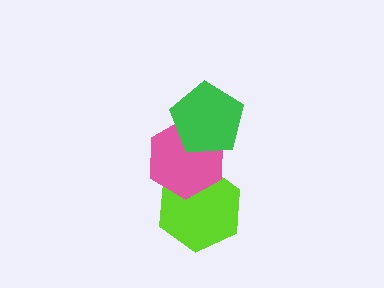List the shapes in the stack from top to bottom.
From top to bottom: the green pentagon, the pink hexagon, the lime hexagon.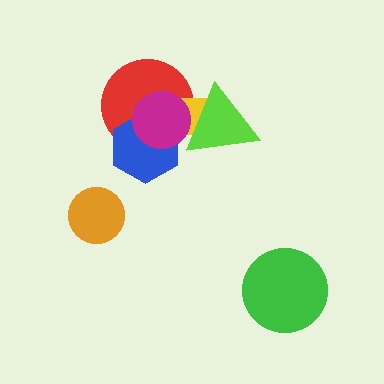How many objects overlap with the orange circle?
0 objects overlap with the orange circle.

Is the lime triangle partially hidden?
Yes, it is partially covered by another shape.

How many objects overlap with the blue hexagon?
3 objects overlap with the blue hexagon.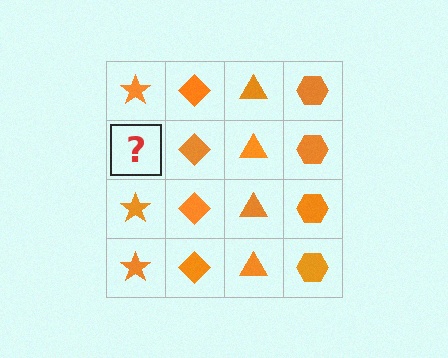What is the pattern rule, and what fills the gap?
The rule is that each column has a consistent shape. The gap should be filled with an orange star.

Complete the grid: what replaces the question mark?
The question mark should be replaced with an orange star.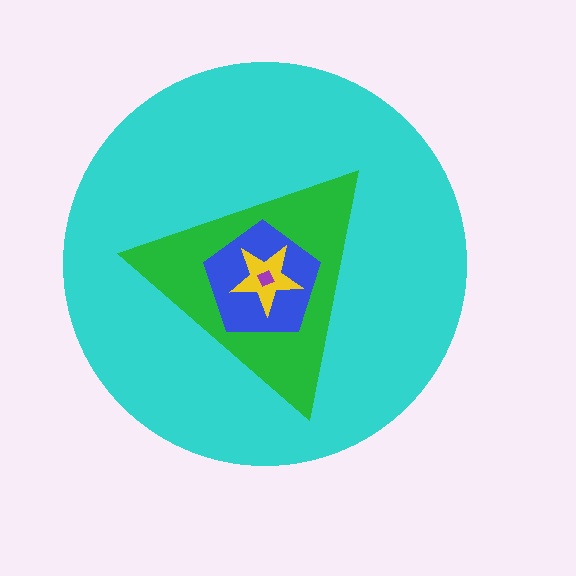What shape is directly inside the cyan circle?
The green triangle.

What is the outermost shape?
The cyan circle.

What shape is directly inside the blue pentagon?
The yellow star.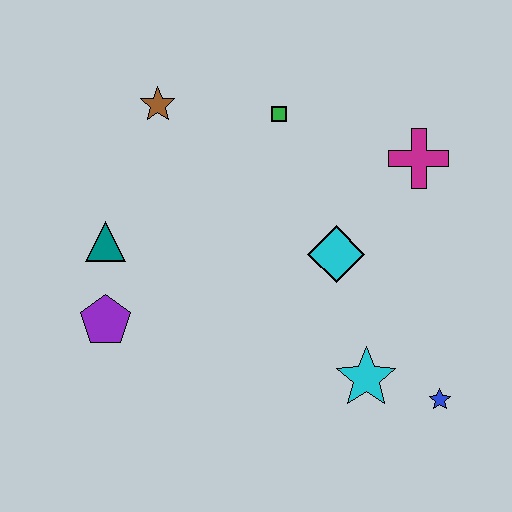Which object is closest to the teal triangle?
The purple pentagon is closest to the teal triangle.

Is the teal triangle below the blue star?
No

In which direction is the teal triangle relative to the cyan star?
The teal triangle is to the left of the cyan star.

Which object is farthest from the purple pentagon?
The magenta cross is farthest from the purple pentagon.